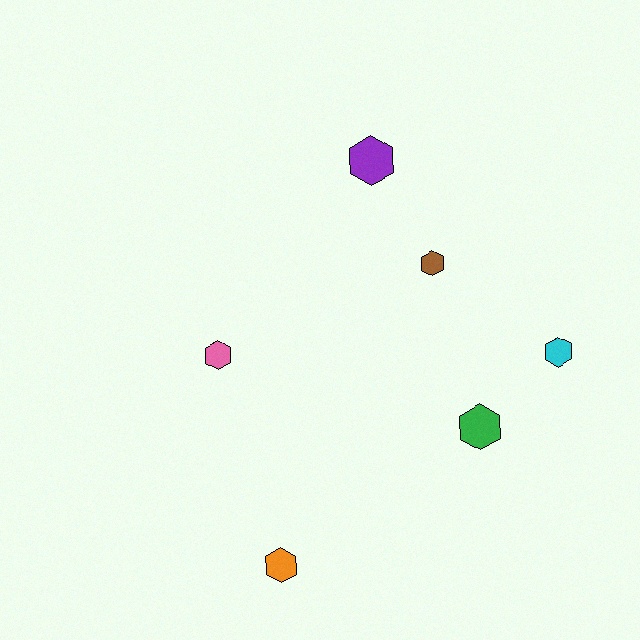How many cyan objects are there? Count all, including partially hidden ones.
There is 1 cyan object.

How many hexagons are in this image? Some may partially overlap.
There are 6 hexagons.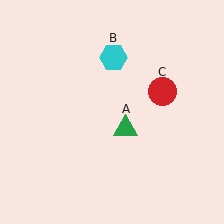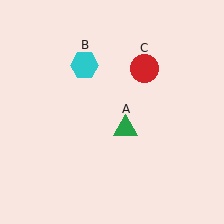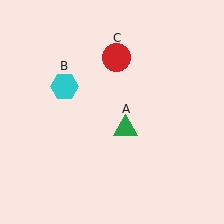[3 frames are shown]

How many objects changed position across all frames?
2 objects changed position: cyan hexagon (object B), red circle (object C).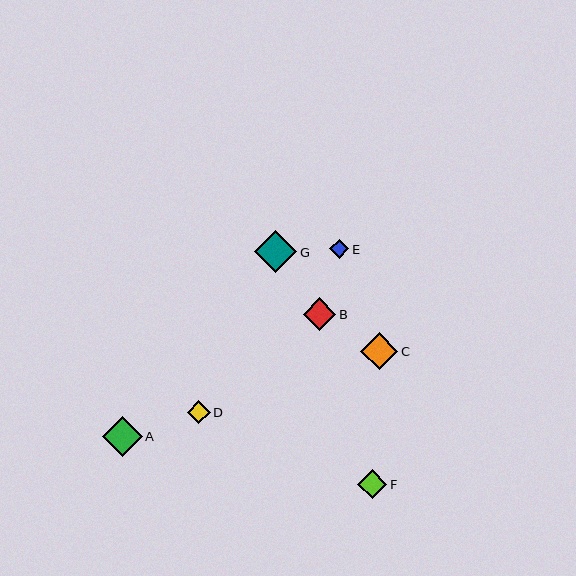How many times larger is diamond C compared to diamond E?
Diamond C is approximately 1.9 times the size of diamond E.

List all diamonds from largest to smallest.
From largest to smallest: G, A, C, B, F, D, E.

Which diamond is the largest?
Diamond G is the largest with a size of approximately 42 pixels.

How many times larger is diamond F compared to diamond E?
Diamond F is approximately 1.5 times the size of diamond E.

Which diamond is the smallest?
Diamond E is the smallest with a size of approximately 19 pixels.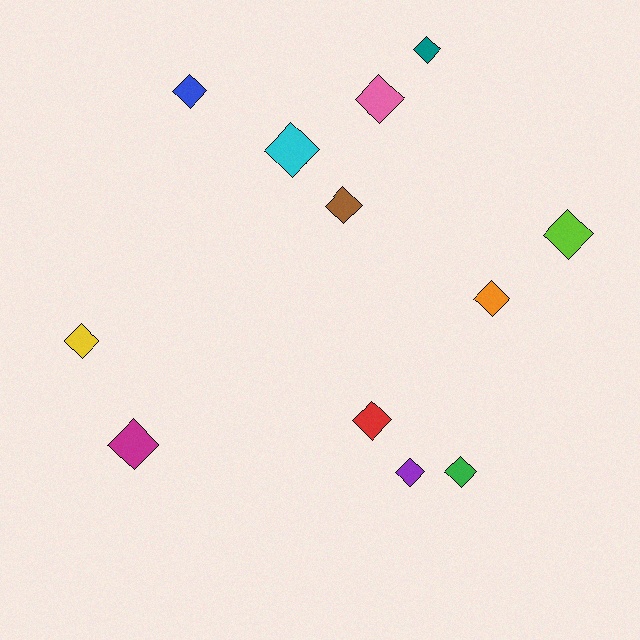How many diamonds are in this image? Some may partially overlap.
There are 12 diamonds.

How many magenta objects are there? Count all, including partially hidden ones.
There is 1 magenta object.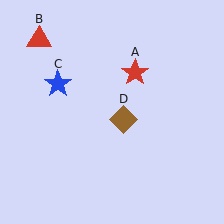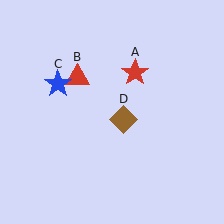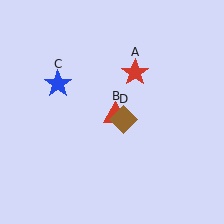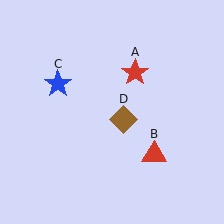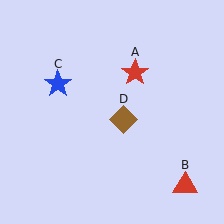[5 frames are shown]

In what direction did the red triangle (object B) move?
The red triangle (object B) moved down and to the right.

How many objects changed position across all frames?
1 object changed position: red triangle (object B).